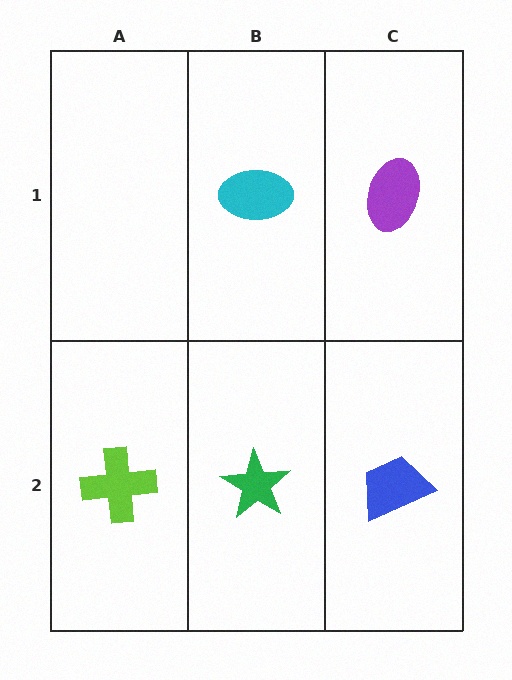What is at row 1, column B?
A cyan ellipse.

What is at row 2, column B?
A green star.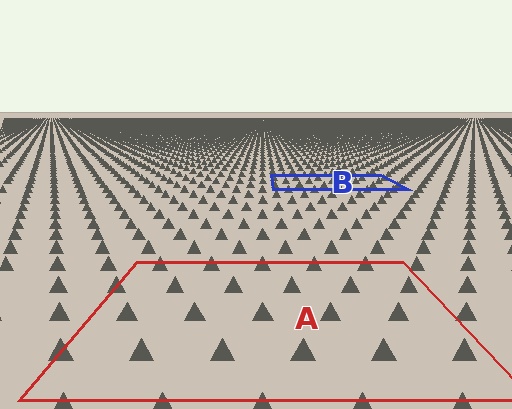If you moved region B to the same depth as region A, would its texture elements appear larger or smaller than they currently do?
They would appear larger. At a closer depth, the same texture elements are projected at a bigger on-screen size.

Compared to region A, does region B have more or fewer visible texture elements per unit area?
Region B has more texture elements per unit area — they are packed more densely because it is farther away.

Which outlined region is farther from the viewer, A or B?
Region B is farther from the viewer — the texture elements inside it appear smaller and more densely packed.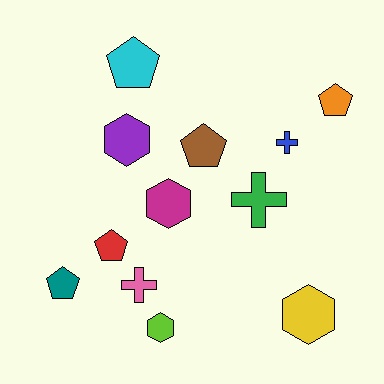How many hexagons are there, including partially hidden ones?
There are 4 hexagons.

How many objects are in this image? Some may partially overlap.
There are 12 objects.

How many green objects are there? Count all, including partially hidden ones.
There is 1 green object.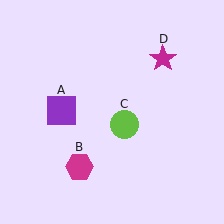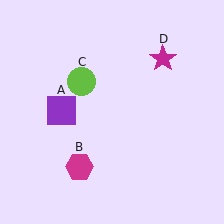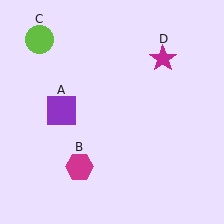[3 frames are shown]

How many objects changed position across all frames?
1 object changed position: lime circle (object C).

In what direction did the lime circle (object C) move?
The lime circle (object C) moved up and to the left.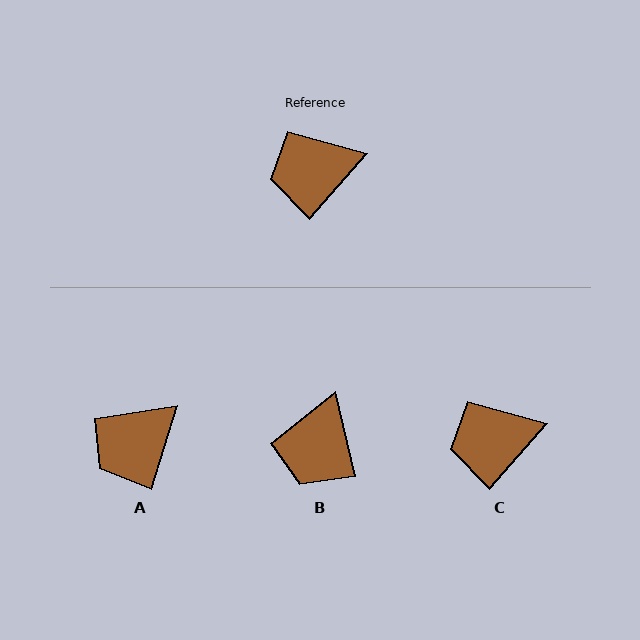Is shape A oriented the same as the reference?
No, it is off by about 24 degrees.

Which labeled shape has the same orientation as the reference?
C.